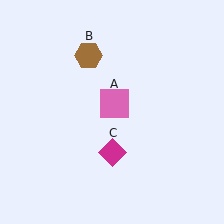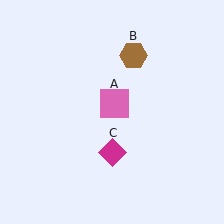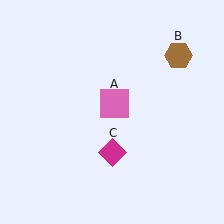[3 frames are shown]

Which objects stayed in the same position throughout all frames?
Pink square (object A) and magenta diamond (object C) remained stationary.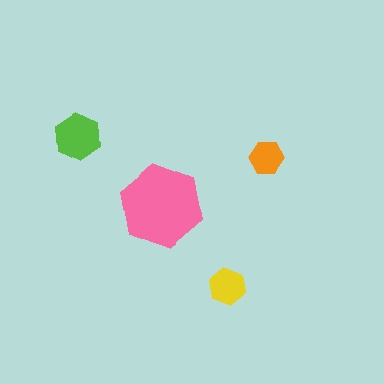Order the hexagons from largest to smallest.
the pink one, the lime one, the yellow one, the orange one.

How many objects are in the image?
There are 4 objects in the image.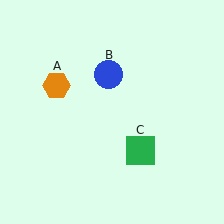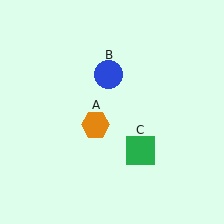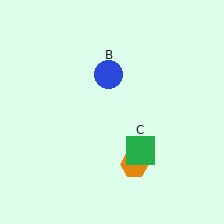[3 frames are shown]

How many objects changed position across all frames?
1 object changed position: orange hexagon (object A).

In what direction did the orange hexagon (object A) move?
The orange hexagon (object A) moved down and to the right.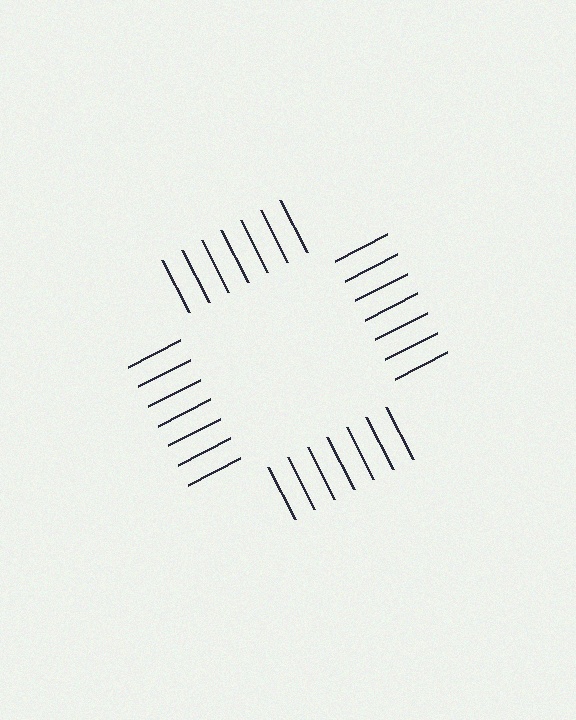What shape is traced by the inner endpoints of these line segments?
An illusory square — the line segments terminate on its edges but no continuous stroke is drawn.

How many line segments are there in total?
28 — 7 along each of the 4 edges.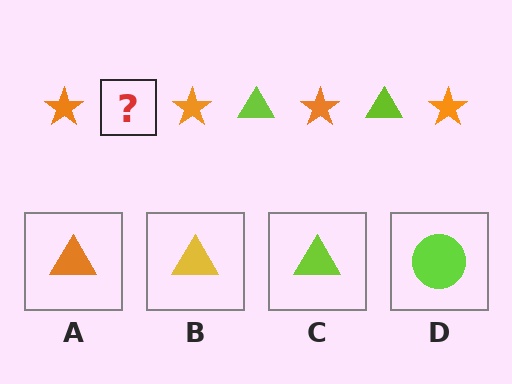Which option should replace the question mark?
Option C.